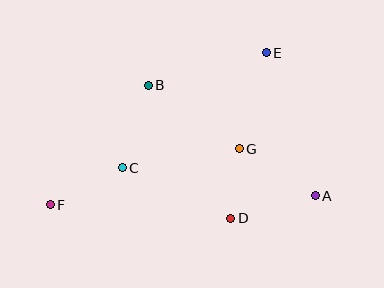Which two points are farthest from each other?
Points A and F are farthest from each other.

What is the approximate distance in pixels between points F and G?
The distance between F and G is approximately 197 pixels.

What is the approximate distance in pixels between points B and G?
The distance between B and G is approximately 111 pixels.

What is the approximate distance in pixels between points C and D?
The distance between C and D is approximately 120 pixels.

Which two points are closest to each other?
Points D and G are closest to each other.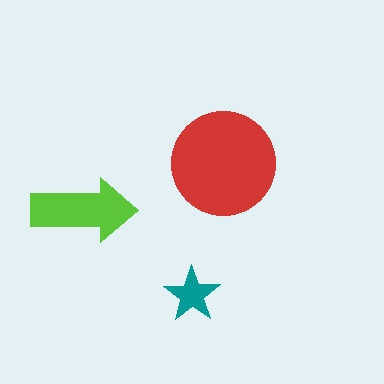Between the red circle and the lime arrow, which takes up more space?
The red circle.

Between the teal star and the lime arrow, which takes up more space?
The lime arrow.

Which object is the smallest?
The teal star.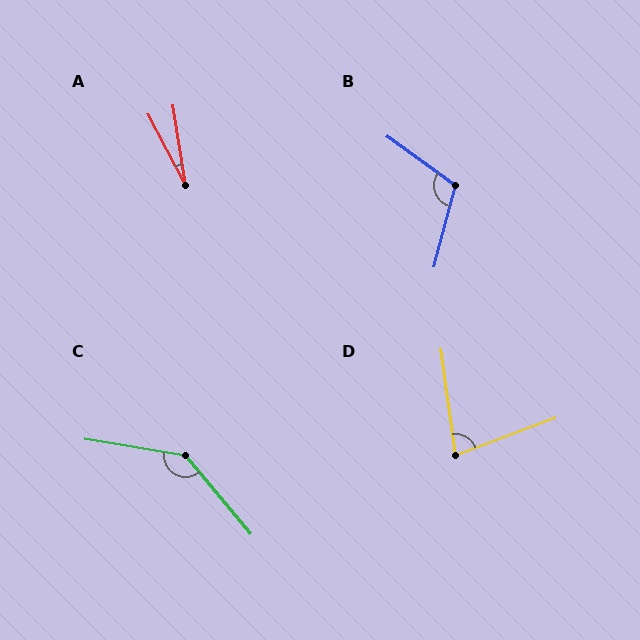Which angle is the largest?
C, at approximately 139 degrees.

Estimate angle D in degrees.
Approximately 78 degrees.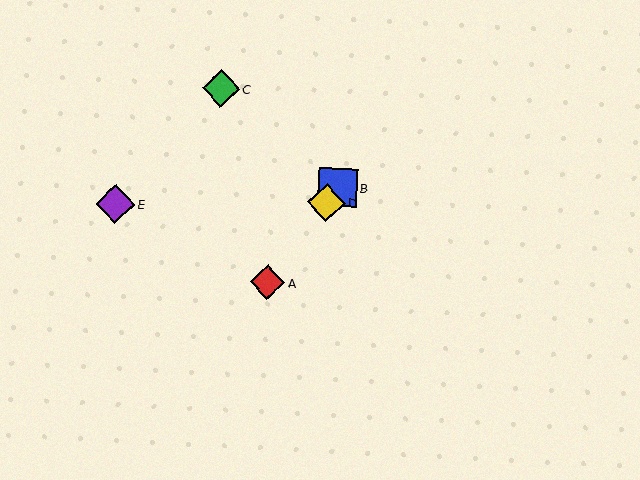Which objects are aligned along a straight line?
Objects A, B, D are aligned along a straight line.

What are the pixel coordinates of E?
Object E is at (115, 204).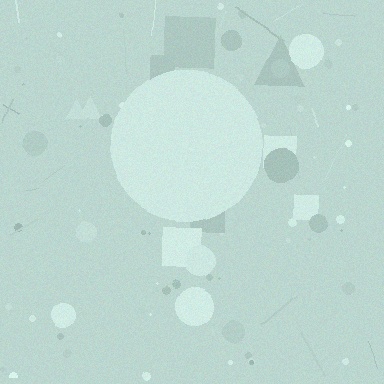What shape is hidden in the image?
A circle is hidden in the image.